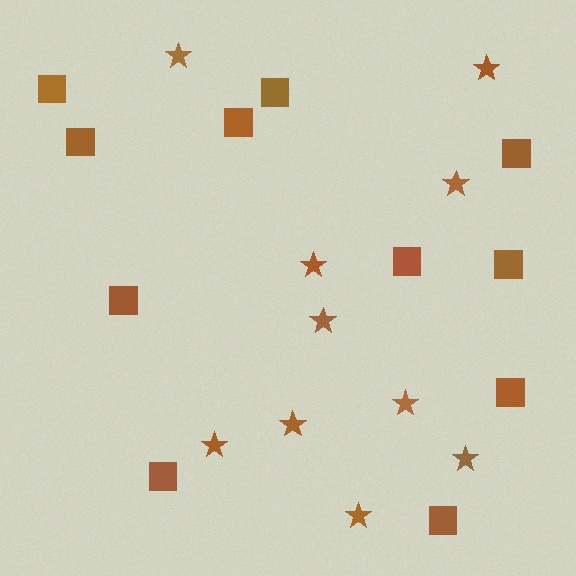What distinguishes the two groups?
There are 2 groups: one group of stars (10) and one group of squares (11).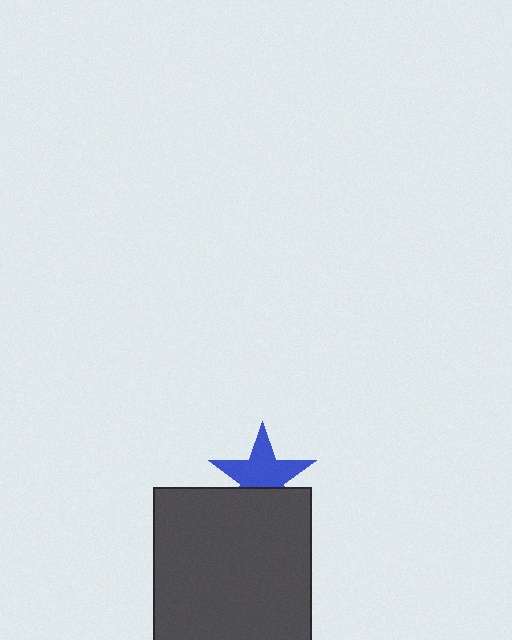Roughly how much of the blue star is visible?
Most of it is visible (roughly 67%).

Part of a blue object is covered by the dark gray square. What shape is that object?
It is a star.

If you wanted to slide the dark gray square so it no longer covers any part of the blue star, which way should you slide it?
Slide it down — that is the most direct way to separate the two shapes.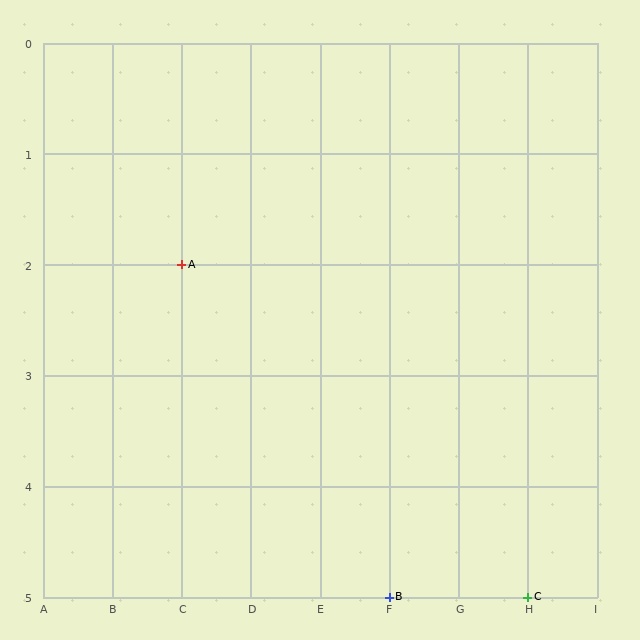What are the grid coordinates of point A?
Point A is at grid coordinates (C, 2).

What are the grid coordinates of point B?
Point B is at grid coordinates (F, 5).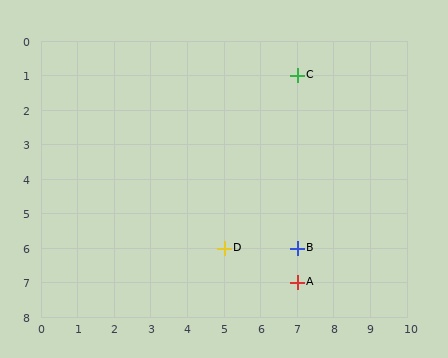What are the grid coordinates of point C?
Point C is at grid coordinates (7, 1).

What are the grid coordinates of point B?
Point B is at grid coordinates (7, 6).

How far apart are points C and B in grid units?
Points C and B are 5 rows apart.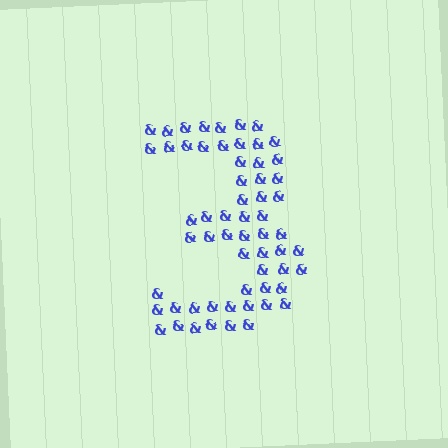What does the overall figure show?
The overall figure shows the digit 3.